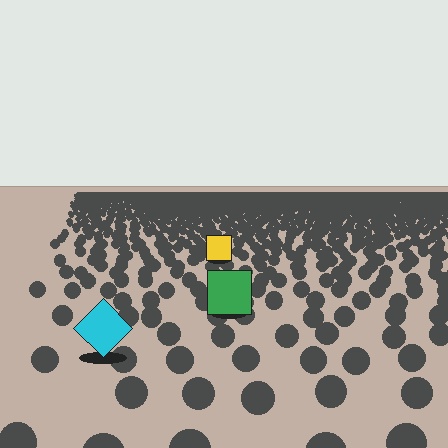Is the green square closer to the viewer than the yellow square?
Yes. The green square is closer — you can tell from the texture gradient: the ground texture is coarser near it.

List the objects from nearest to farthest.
From nearest to farthest: the cyan diamond, the green square, the yellow square.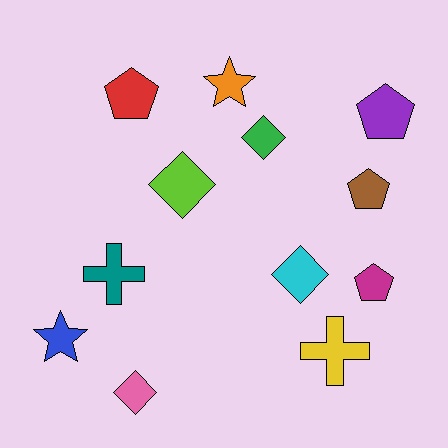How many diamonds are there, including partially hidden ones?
There are 4 diamonds.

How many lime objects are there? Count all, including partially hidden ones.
There is 1 lime object.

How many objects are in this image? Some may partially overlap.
There are 12 objects.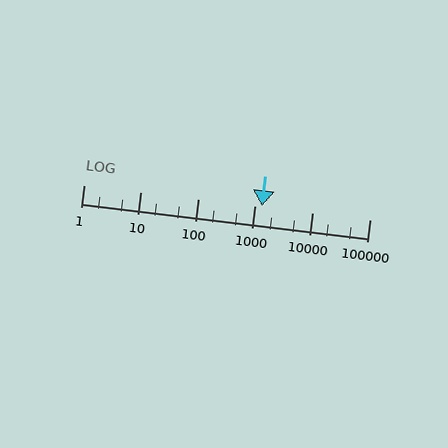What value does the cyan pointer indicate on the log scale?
The pointer indicates approximately 1300.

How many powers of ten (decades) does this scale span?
The scale spans 5 decades, from 1 to 100000.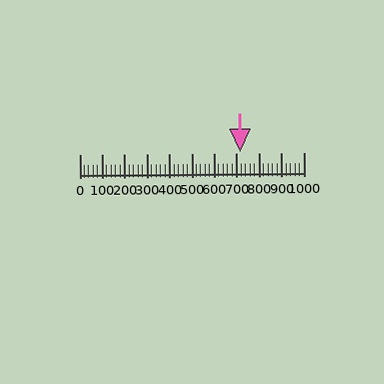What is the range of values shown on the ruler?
The ruler shows values from 0 to 1000.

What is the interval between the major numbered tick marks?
The major tick marks are spaced 100 units apart.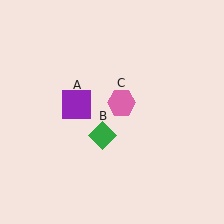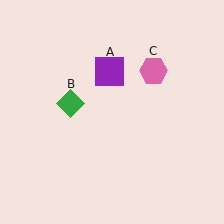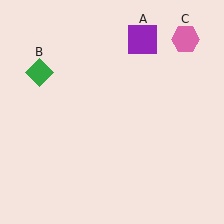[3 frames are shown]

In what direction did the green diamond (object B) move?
The green diamond (object B) moved up and to the left.